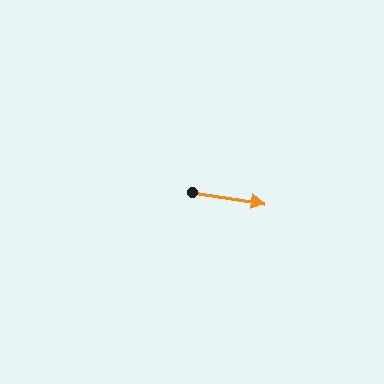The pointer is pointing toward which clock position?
Roughly 3 o'clock.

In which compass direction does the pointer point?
East.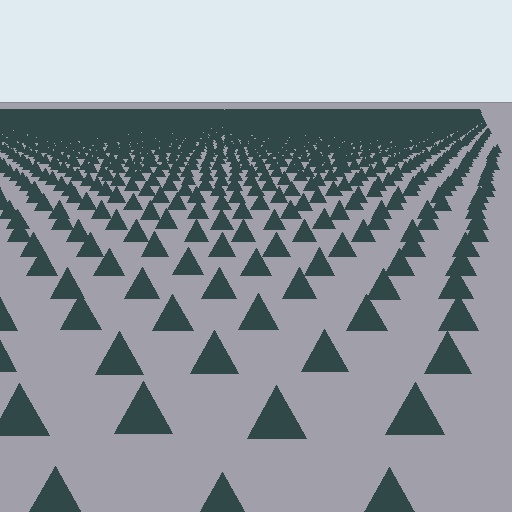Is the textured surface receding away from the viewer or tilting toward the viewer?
The surface is receding away from the viewer. Texture elements get smaller and denser toward the top.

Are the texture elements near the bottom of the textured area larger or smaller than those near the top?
Larger. Near the bottom, elements are closer to the viewer and appear at a bigger on-screen size.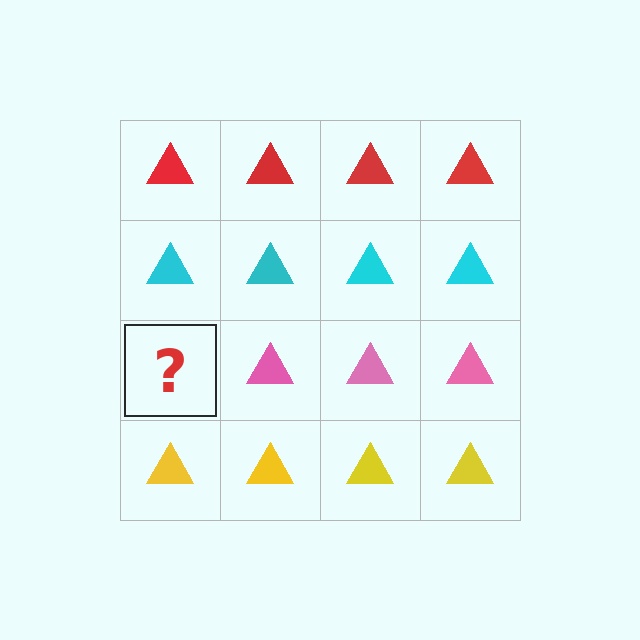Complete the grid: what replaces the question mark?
The question mark should be replaced with a pink triangle.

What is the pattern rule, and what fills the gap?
The rule is that each row has a consistent color. The gap should be filled with a pink triangle.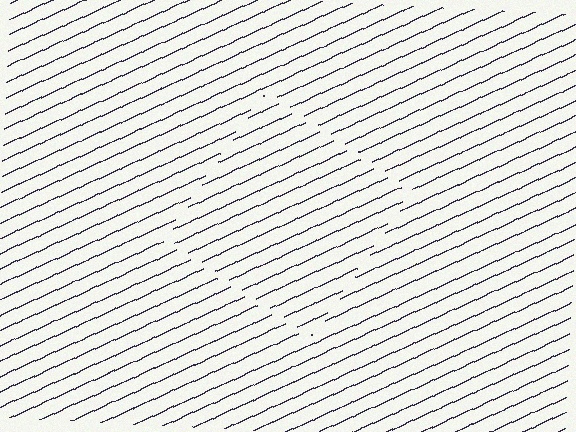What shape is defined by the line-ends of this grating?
An illusory square. The interior of the shape contains the same grating, shifted by half a period — the contour is defined by the phase discontinuity where line-ends from the inner and outer gratings abut.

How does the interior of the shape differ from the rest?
The interior of the shape contains the same grating, shifted by half a period — the contour is defined by the phase discontinuity where line-ends from the inner and outer gratings abut.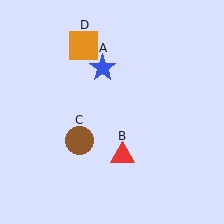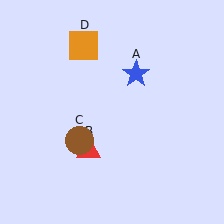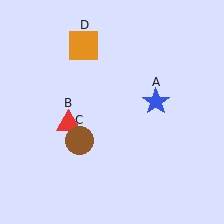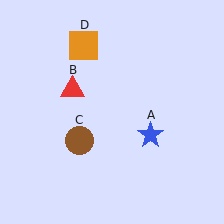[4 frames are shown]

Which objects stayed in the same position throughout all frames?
Brown circle (object C) and orange square (object D) remained stationary.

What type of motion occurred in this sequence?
The blue star (object A), red triangle (object B) rotated clockwise around the center of the scene.